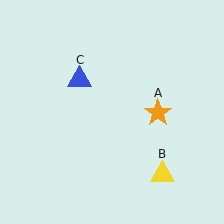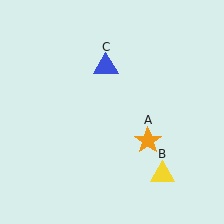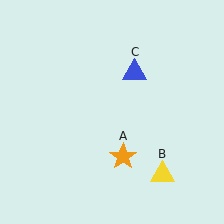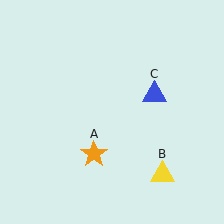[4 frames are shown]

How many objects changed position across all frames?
2 objects changed position: orange star (object A), blue triangle (object C).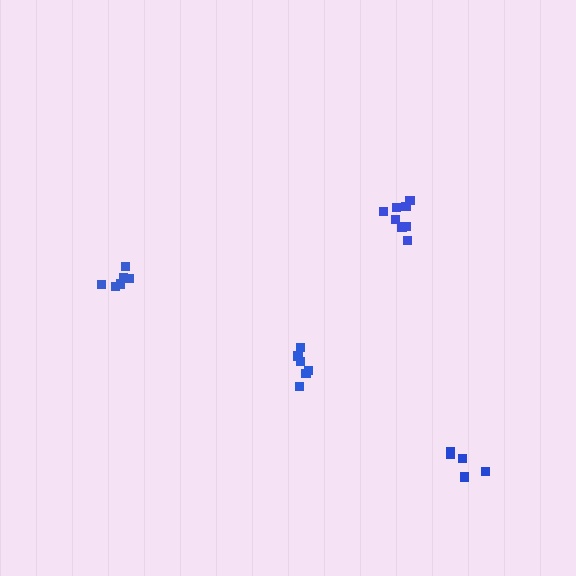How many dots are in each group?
Group 1: 6 dots, Group 2: 5 dots, Group 3: 8 dots, Group 4: 6 dots (25 total).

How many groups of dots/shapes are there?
There are 4 groups.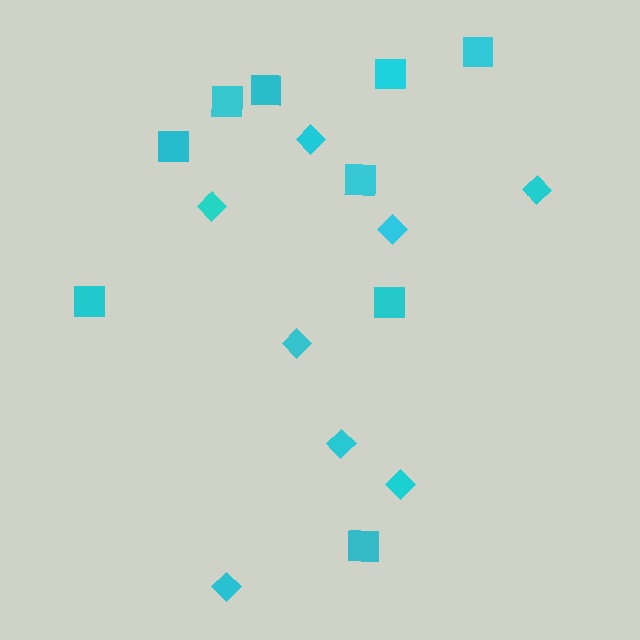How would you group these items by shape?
There are 2 groups: one group of squares (9) and one group of diamonds (8).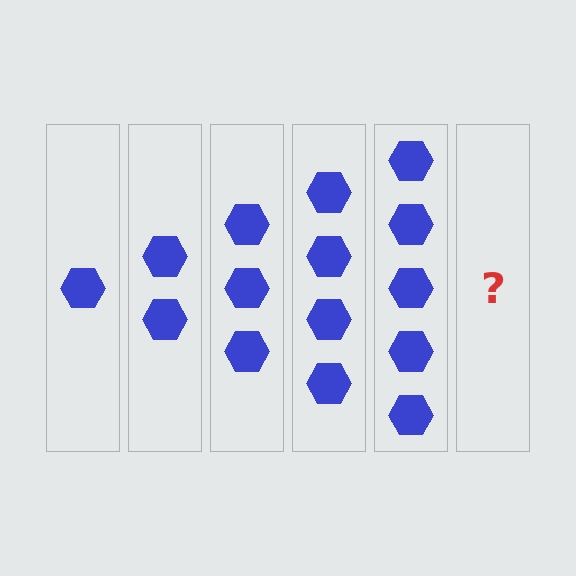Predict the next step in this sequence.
The next step is 6 hexagons.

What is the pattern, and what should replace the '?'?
The pattern is that each step adds one more hexagon. The '?' should be 6 hexagons.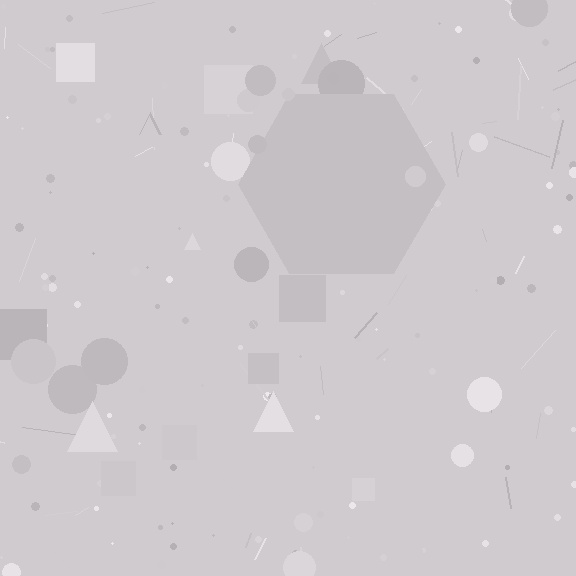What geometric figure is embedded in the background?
A hexagon is embedded in the background.